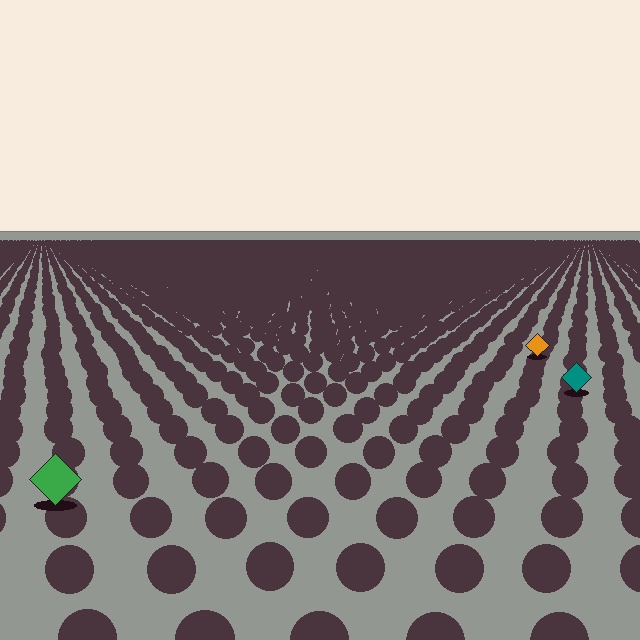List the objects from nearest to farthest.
From nearest to farthest: the green diamond, the teal diamond, the orange diamond.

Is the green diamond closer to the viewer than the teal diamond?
Yes. The green diamond is closer — you can tell from the texture gradient: the ground texture is coarser near it.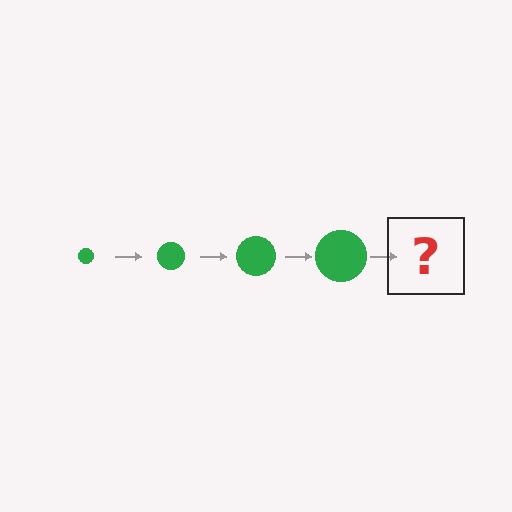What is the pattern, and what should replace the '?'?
The pattern is that the circle gets progressively larger each step. The '?' should be a green circle, larger than the previous one.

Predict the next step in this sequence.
The next step is a green circle, larger than the previous one.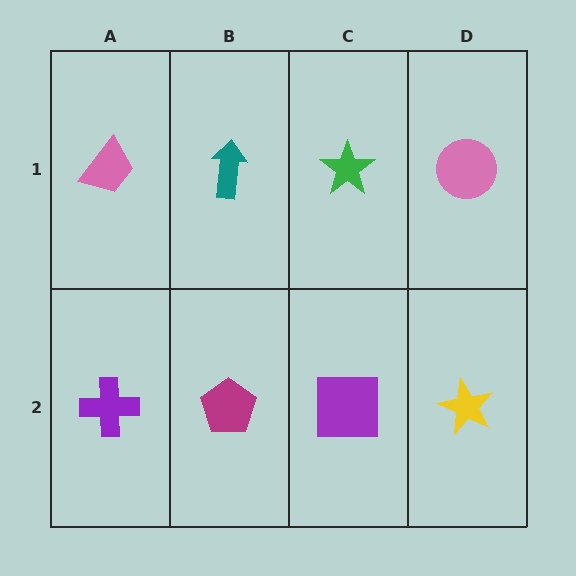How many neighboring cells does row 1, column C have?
3.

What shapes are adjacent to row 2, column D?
A pink circle (row 1, column D), a purple square (row 2, column C).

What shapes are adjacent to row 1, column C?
A purple square (row 2, column C), a teal arrow (row 1, column B), a pink circle (row 1, column D).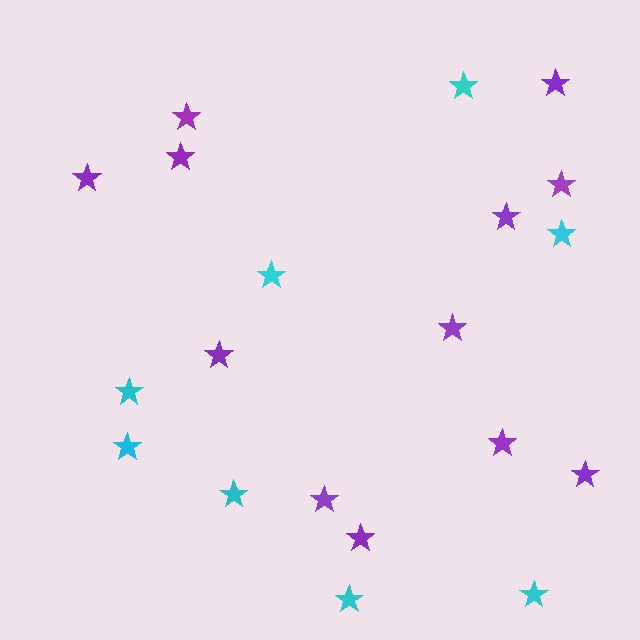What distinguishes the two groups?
There are 2 groups: one group of purple stars (12) and one group of cyan stars (8).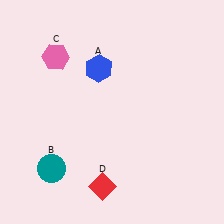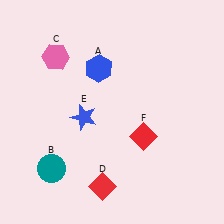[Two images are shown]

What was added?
A blue star (E), a red diamond (F) were added in Image 2.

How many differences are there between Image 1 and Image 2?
There are 2 differences between the two images.